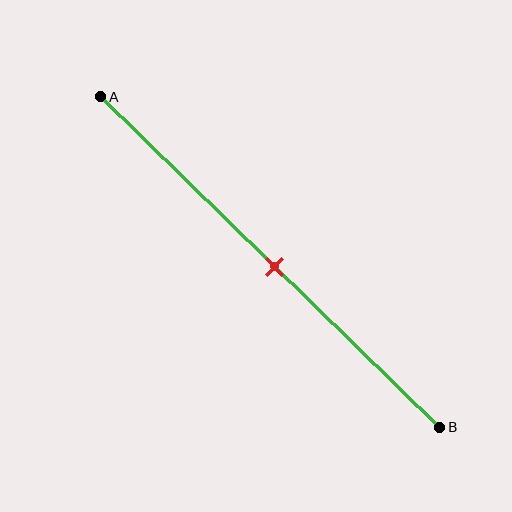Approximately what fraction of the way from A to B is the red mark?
The red mark is approximately 50% of the way from A to B.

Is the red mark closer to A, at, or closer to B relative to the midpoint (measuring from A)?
The red mark is approximately at the midpoint of segment AB.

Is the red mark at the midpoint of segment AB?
Yes, the mark is approximately at the midpoint.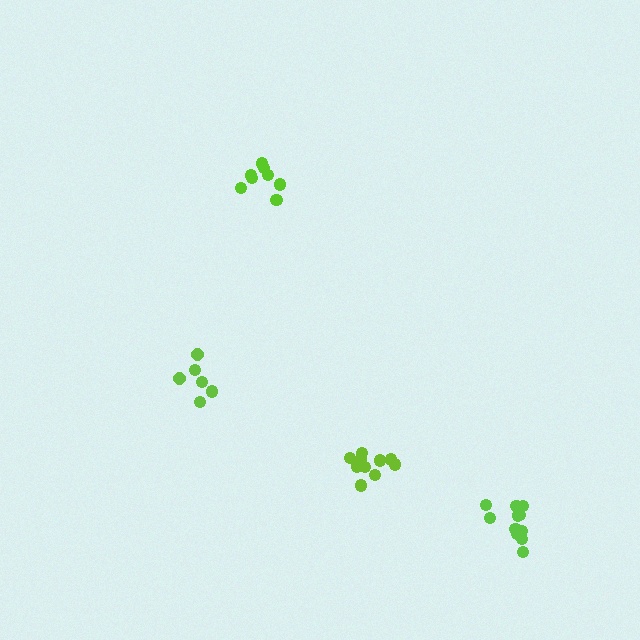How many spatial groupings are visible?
There are 4 spatial groupings.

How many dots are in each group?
Group 1: 6 dots, Group 2: 10 dots, Group 3: 8 dots, Group 4: 11 dots (35 total).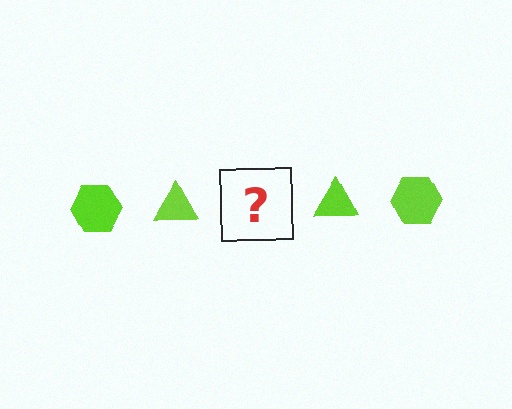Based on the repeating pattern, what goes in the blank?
The blank should be a lime hexagon.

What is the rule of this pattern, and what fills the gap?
The rule is that the pattern cycles through hexagon, triangle shapes in lime. The gap should be filled with a lime hexagon.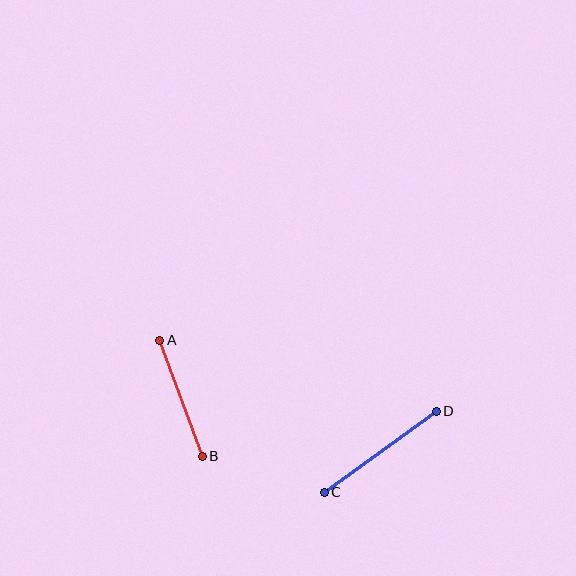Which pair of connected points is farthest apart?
Points C and D are farthest apart.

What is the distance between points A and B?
The distance is approximately 123 pixels.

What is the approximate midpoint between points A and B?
The midpoint is at approximately (181, 398) pixels.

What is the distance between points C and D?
The distance is approximately 138 pixels.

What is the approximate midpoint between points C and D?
The midpoint is at approximately (380, 452) pixels.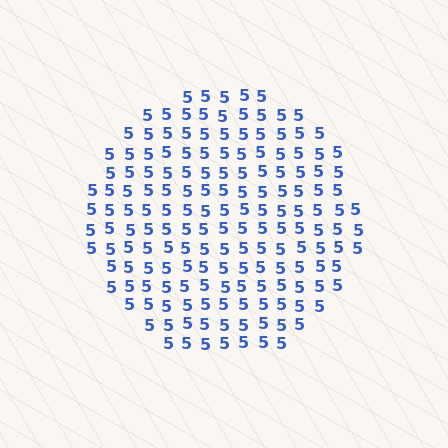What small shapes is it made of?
It is made of small digit 5's.